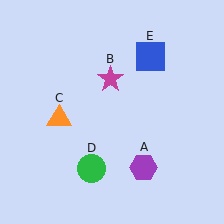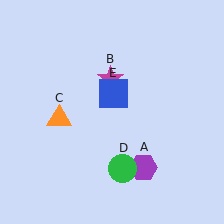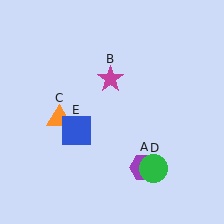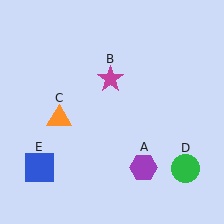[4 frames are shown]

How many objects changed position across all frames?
2 objects changed position: green circle (object D), blue square (object E).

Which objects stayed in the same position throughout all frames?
Purple hexagon (object A) and magenta star (object B) and orange triangle (object C) remained stationary.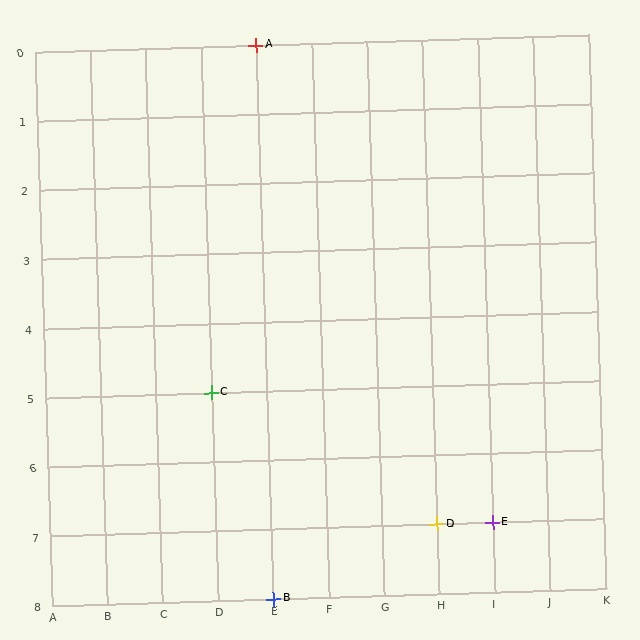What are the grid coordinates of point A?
Point A is at grid coordinates (E, 0).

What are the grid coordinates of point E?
Point E is at grid coordinates (I, 7).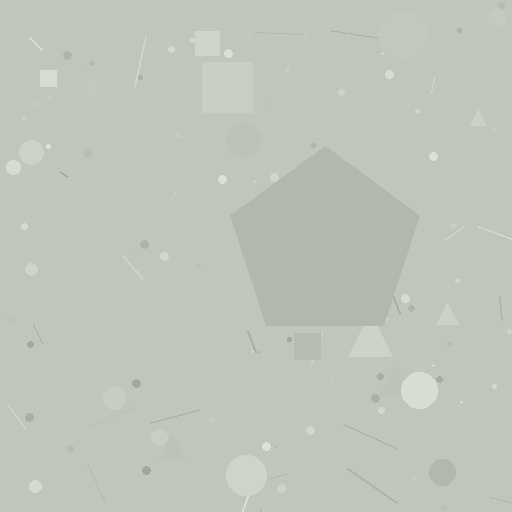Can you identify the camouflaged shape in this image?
The camouflaged shape is a pentagon.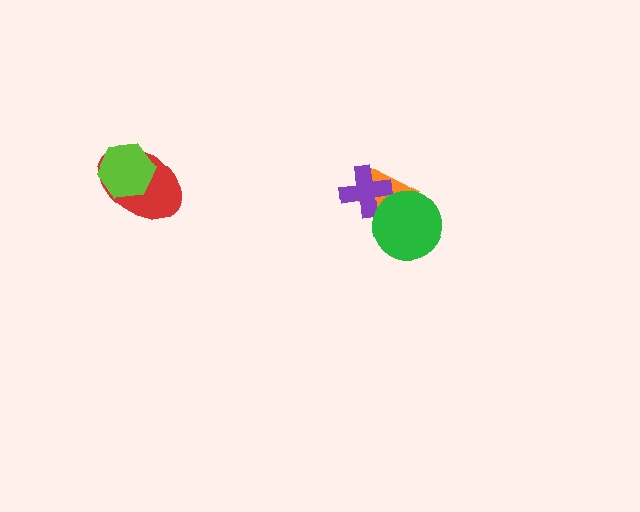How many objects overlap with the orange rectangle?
2 objects overlap with the orange rectangle.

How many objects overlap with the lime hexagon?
1 object overlaps with the lime hexagon.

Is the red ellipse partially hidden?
Yes, it is partially covered by another shape.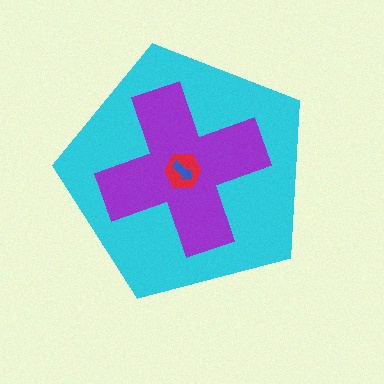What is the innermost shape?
The blue arrow.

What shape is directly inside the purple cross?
The red hexagon.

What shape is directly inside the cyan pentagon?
The purple cross.